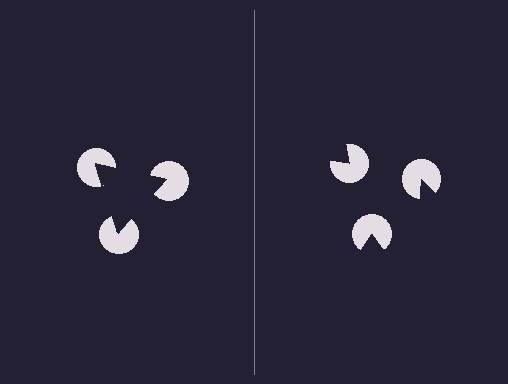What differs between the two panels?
The pac-man discs are positioned identically on both sides; only the wedge orientations differ. On the left they align to a triangle; on the right they are misaligned.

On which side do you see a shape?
An illusory triangle appears on the left side. On the right side the wedge cuts are rotated, so no coherent shape forms.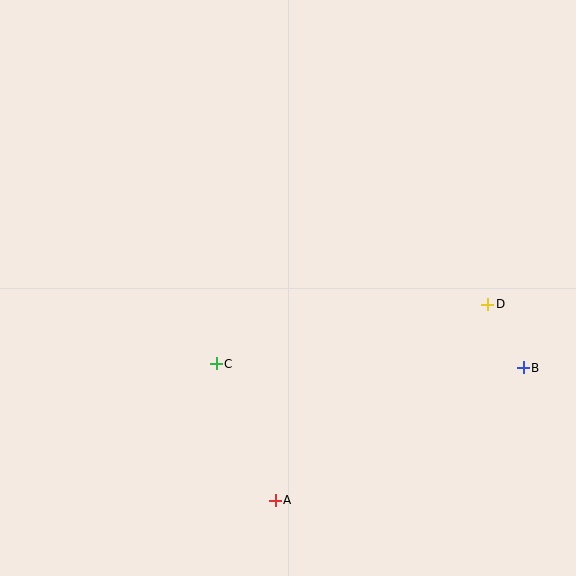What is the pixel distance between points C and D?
The distance between C and D is 278 pixels.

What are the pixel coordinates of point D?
Point D is at (488, 304).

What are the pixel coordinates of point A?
Point A is at (275, 500).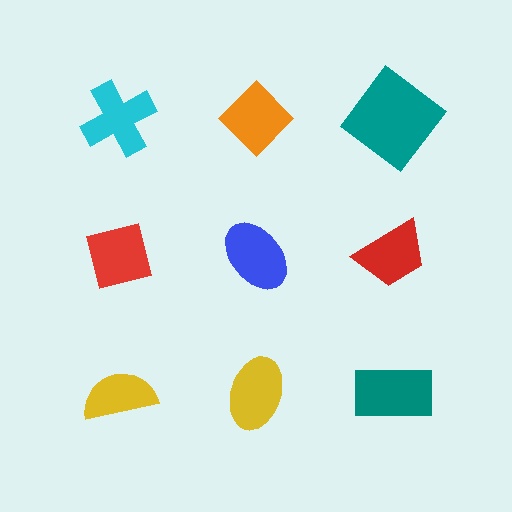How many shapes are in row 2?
3 shapes.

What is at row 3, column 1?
A yellow semicircle.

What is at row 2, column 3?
A red trapezoid.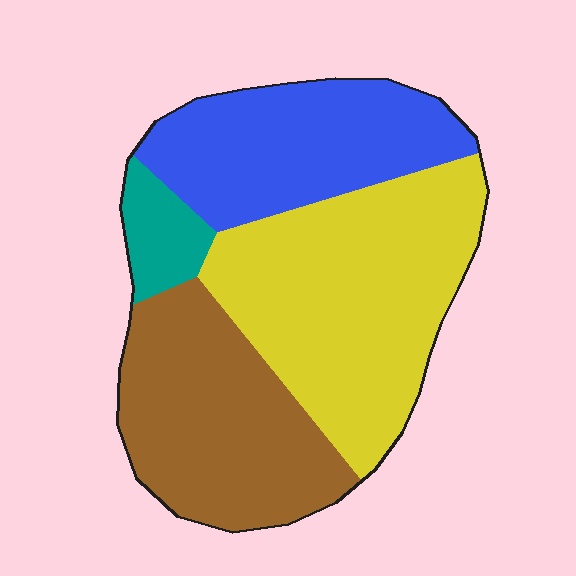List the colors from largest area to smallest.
From largest to smallest: yellow, brown, blue, teal.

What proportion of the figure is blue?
Blue takes up about one quarter (1/4) of the figure.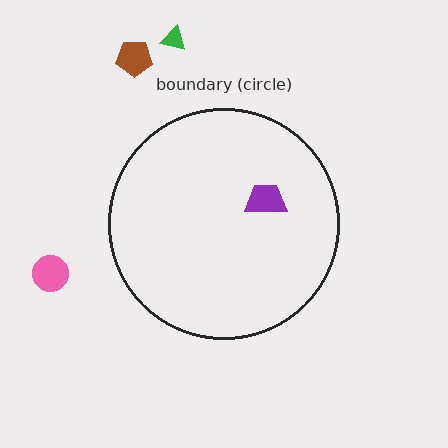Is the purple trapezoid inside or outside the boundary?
Inside.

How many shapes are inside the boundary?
1 inside, 3 outside.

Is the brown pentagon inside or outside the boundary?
Outside.